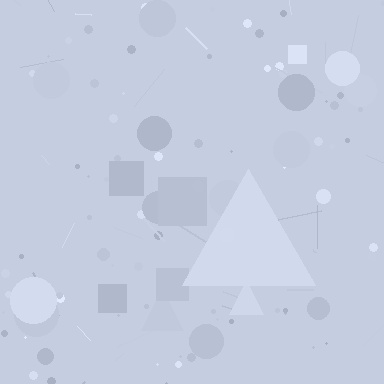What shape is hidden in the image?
A triangle is hidden in the image.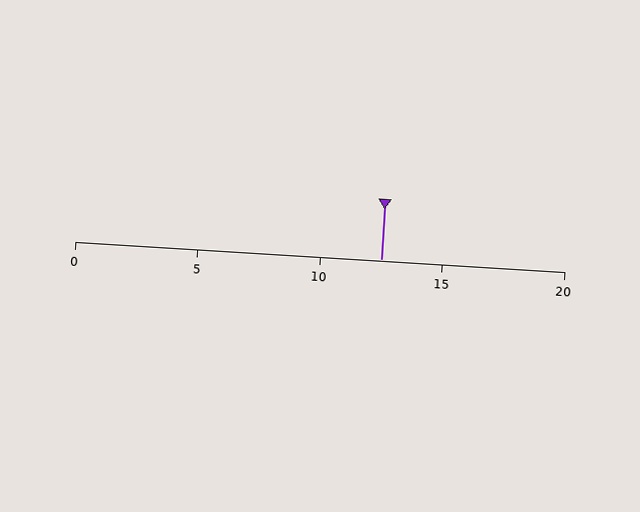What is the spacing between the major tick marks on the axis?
The major ticks are spaced 5 apart.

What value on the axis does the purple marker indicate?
The marker indicates approximately 12.5.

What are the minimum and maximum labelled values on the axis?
The axis runs from 0 to 20.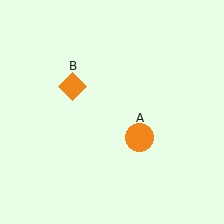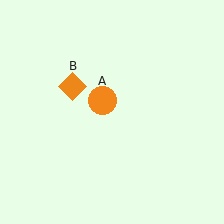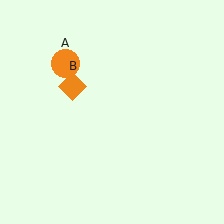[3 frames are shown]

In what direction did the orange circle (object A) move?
The orange circle (object A) moved up and to the left.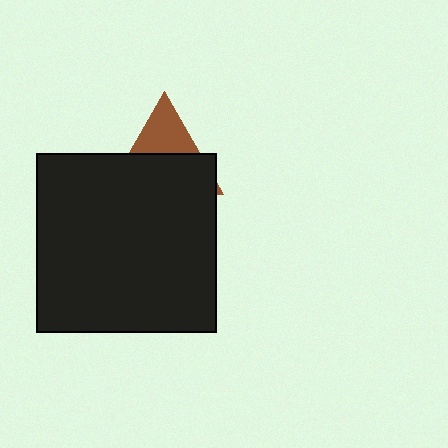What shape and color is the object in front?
The object in front is a black square.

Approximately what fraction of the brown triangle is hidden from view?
Roughly 63% of the brown triangle is hidden behind the black square.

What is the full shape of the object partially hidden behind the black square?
The partially hidden object is a brown triangle.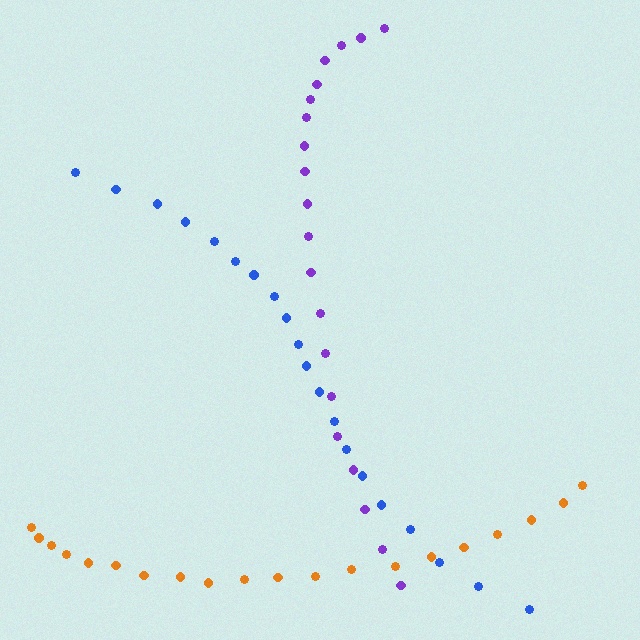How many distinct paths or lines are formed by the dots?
There are 3 distinct paths.